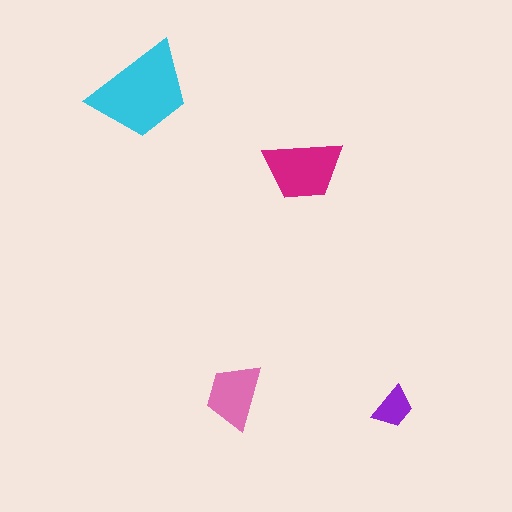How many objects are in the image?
There are 4 objects in the image.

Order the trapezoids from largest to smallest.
the cyan one, the magenta one, the pink one, the purple one.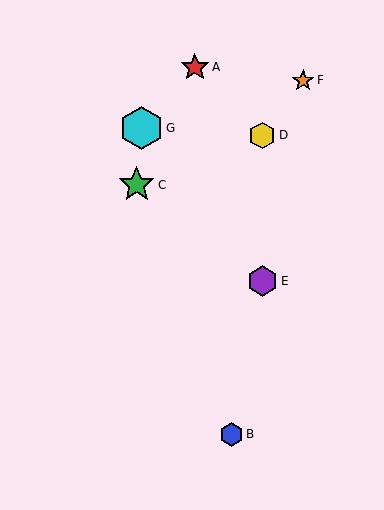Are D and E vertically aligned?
Yes, both are at x≈262.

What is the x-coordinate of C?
Object C is at x≈137.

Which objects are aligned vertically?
Objects D, E are aligned vertically.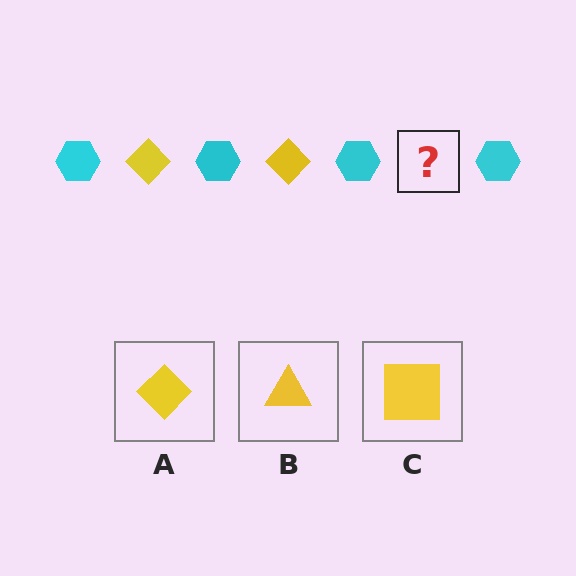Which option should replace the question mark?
Option A.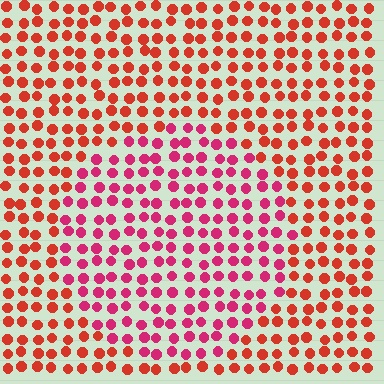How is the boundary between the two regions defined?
The boundary is defined purely by a slight shift in hue (about 32 degrees). Spacing, size, and orientation are identical on both sides.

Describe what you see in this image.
The image is filled with small red elements in a uniform arrangement. A circle-shaped region is visible where the elements are tinted to a slightly different hue, forming a subtle color boundary.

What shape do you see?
I see a circle.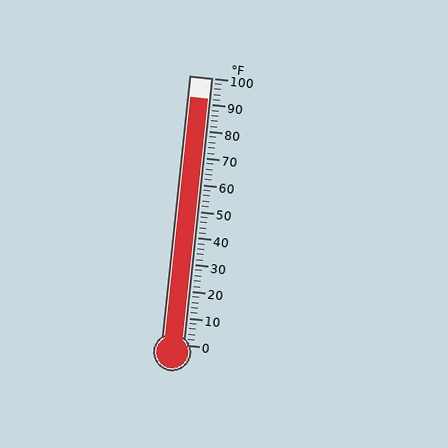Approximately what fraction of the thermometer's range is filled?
The thermometer is filled to approximately 90% of its range.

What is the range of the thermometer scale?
The thermometer scale ranges from 0°F to 100°F.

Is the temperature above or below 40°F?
The temperature is above 40°F.